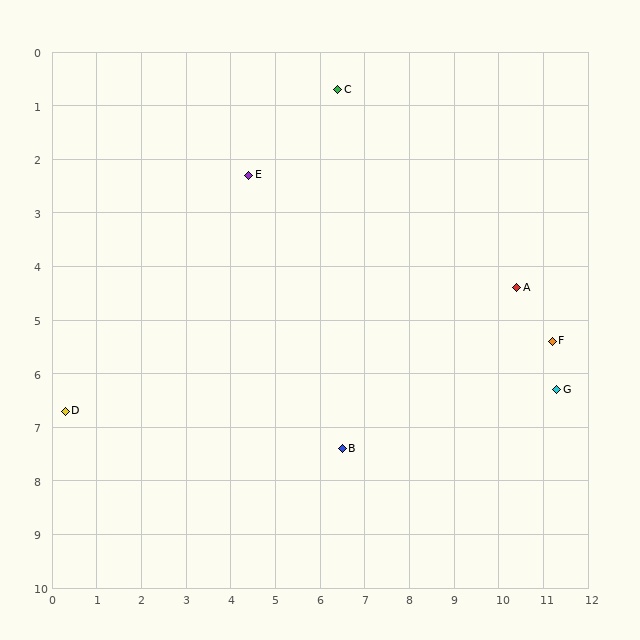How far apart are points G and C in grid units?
Points G and C are about 7.4 grid units apart.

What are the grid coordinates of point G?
Point G is at approximately (11.3, 6.3).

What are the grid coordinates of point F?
Point F is at approximately (11.2, 5.4).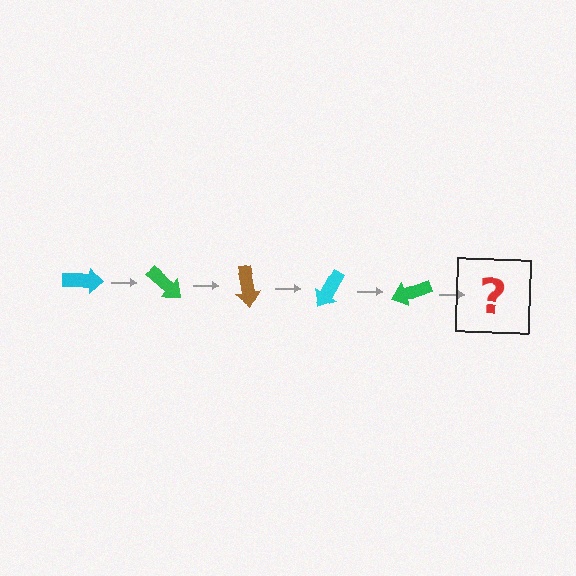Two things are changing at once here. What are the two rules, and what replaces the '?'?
The two rules are that it rotates 40 degrees each step and the color cycles through cyan, green, and brown. The '?' should be a brown arrow, rotated 200 degrees from the start.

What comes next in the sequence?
The next element should be a brown arrow, rotated 200 degrees from the start.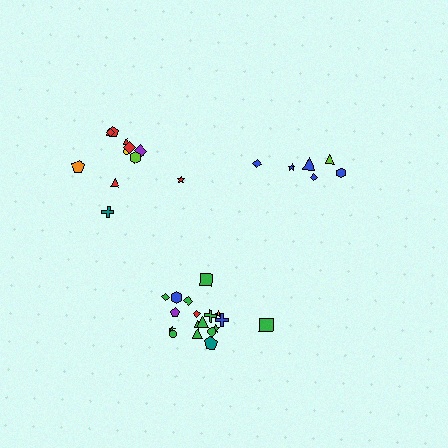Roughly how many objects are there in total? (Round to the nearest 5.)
Roughly 35 objects in total.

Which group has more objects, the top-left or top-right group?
The top-left group.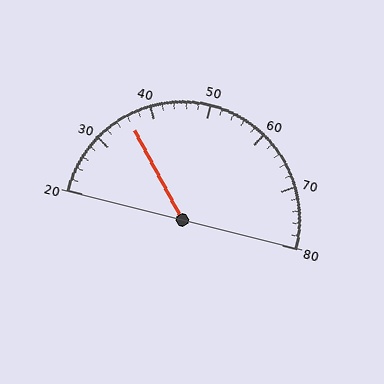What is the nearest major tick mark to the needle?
The nearest major tick mark is 40.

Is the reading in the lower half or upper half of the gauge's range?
The reading is in the lower half of the range (20 to 80).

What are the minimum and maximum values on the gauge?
The gauge ranges from 20 to 80.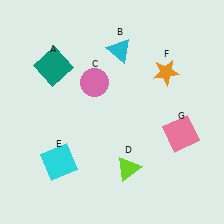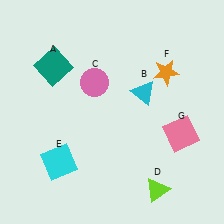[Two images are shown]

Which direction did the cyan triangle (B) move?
The cyan triangle (B) moved down.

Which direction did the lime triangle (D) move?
The lime triangle (D) moved right.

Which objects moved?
The objects that moved are: the cyan triangle (B), the lime triangle (D).